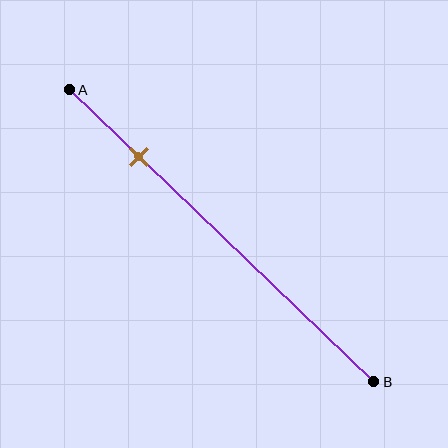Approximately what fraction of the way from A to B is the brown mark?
The brown mark is approximately 25% of the way from A to B.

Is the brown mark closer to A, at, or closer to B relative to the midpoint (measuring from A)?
The brown mark is closer to point A than the midpoint of segment AB.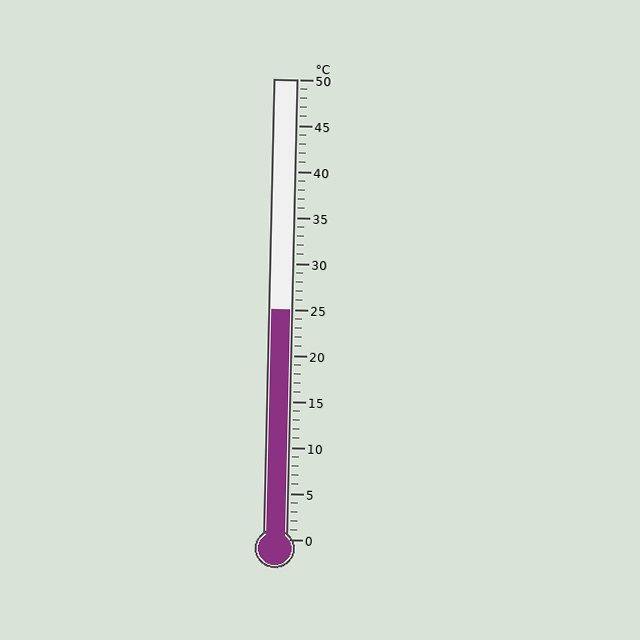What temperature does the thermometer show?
The thermometer shows approximately 25°C.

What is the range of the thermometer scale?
The thermometer scale ranges from 0°C to 50°C.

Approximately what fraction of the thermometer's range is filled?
The thermometer is filled to approximately 50% of its range.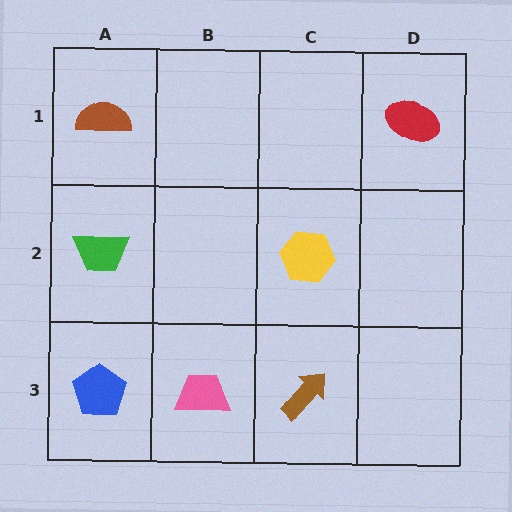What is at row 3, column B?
A pink trapezoid.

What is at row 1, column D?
A red ellipse.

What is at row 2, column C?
A yellow hexagon.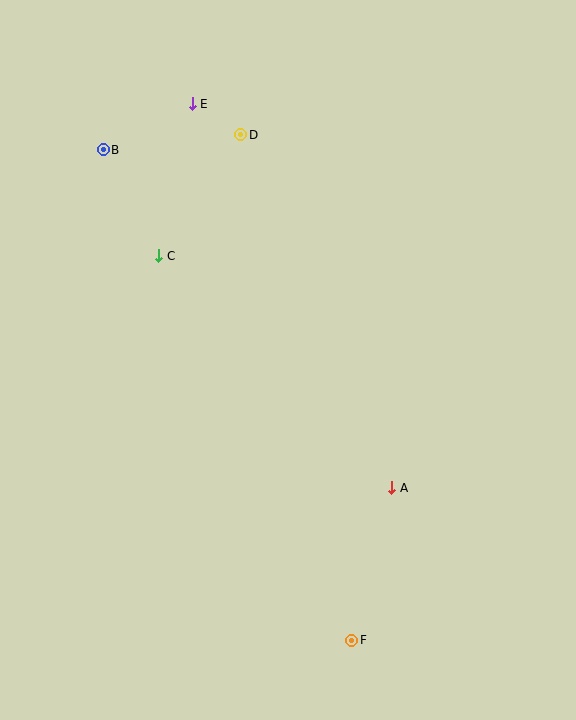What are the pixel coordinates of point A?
Point A is at (392, 488).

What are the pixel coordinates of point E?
Point E is at (192, 104).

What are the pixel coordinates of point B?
Point B is at (103, 150).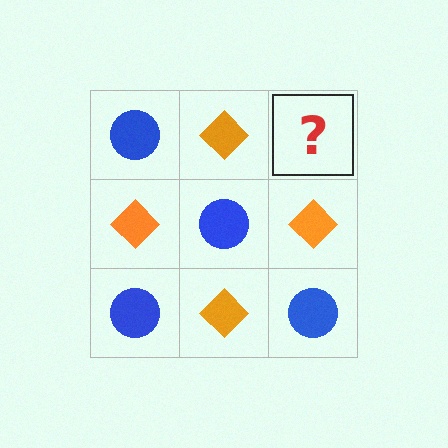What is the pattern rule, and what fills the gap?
The rule is that it alternates blue circle and orange diamond in a checkerboard pattern. The gap should be filled with a blue circle.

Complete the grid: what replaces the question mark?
The question mark should be replaced with a blue circle.